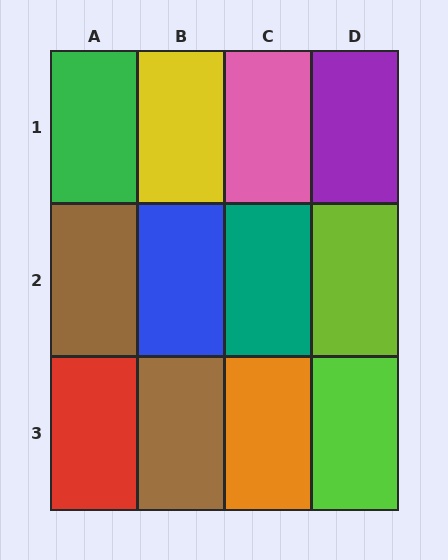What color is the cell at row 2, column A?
Brown.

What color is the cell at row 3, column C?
Orange.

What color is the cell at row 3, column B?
Brown.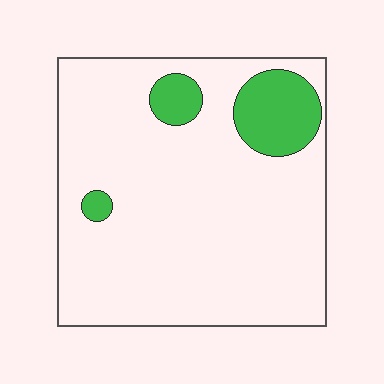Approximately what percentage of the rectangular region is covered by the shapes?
Approximately 15%.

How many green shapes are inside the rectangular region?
3.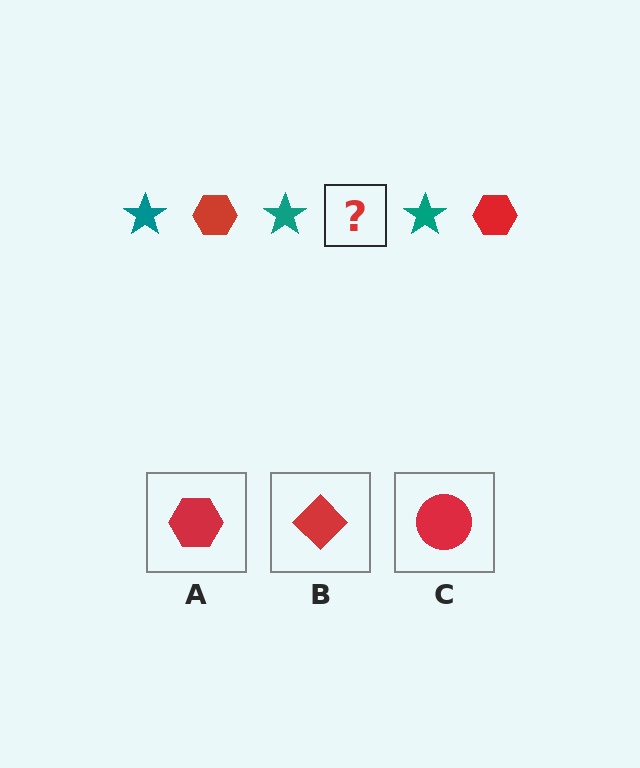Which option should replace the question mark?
Option A.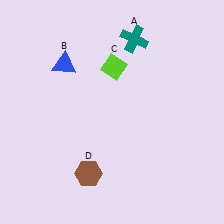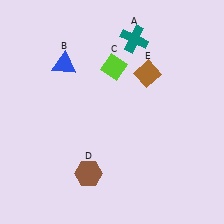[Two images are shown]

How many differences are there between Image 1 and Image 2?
There is 1 difference between the two images.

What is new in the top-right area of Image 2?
A brown diamond (E) was added in the top-right area of Image 2.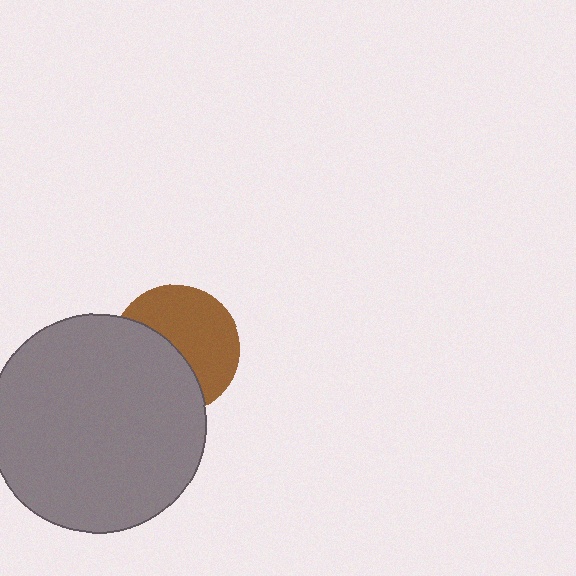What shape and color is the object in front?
The object in front is a gray circle.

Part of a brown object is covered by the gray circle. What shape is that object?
It is a circle.